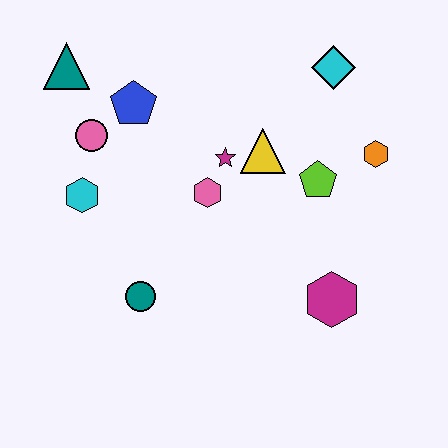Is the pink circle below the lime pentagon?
No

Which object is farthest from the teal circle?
The cyan diamond is farthest from the teal circle.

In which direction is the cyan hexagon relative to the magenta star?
The cyan hexagon is to the left of the magenta star.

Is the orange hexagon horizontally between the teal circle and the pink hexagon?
No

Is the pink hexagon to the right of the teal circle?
Yes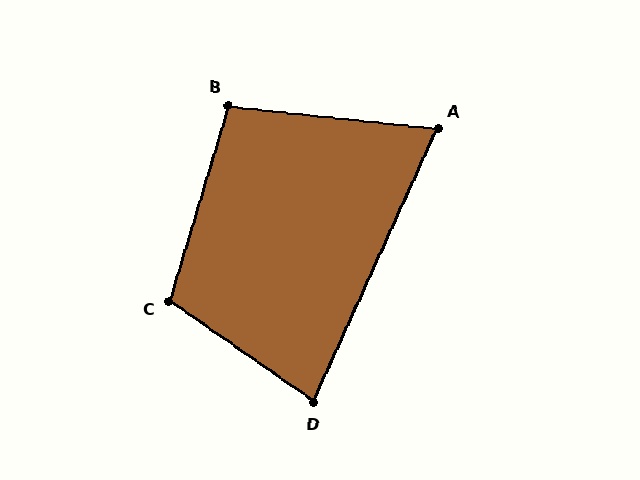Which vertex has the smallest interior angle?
A, at approximately 72 degrees.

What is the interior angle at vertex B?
Approximately 101 degrees (obtuse).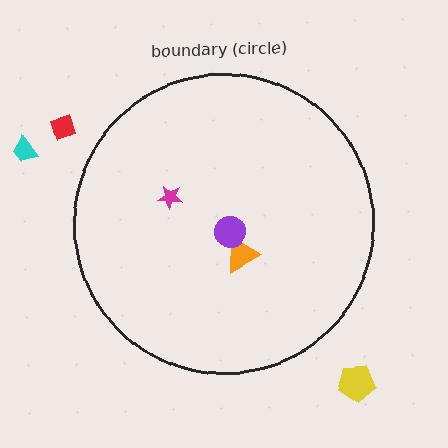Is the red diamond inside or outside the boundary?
Outside.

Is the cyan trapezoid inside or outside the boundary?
Outside.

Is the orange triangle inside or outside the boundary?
Inside.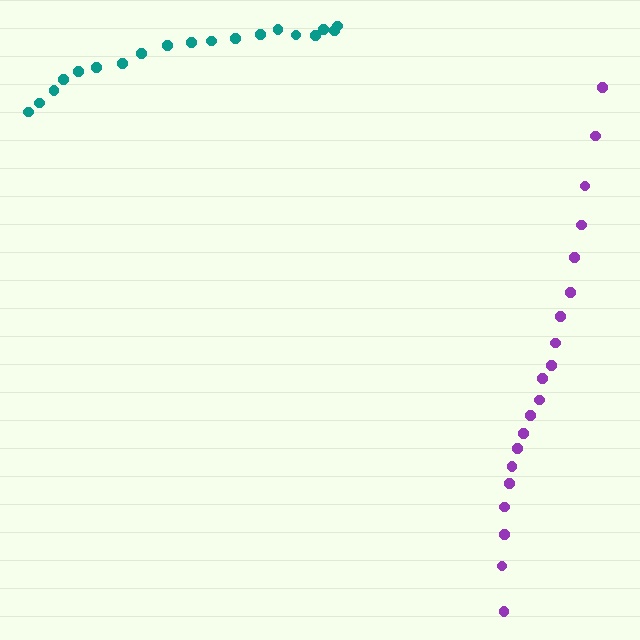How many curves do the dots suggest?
There are 2 distinct paths.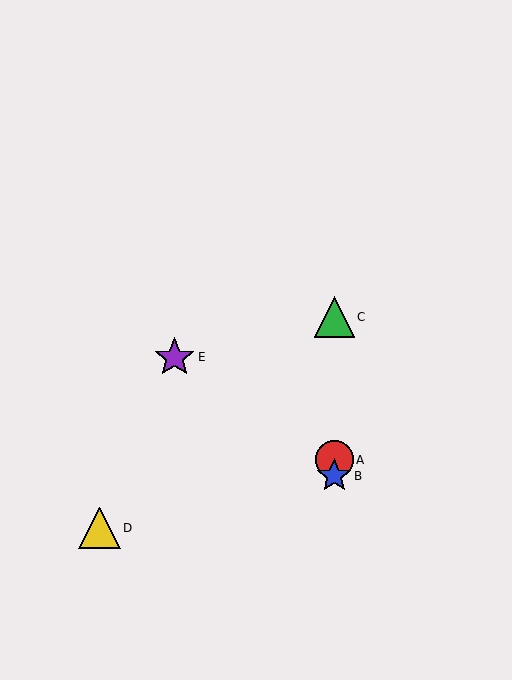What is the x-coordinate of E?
Object E is at x≈175.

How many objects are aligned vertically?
3 objects (A, B, C) are aligned vertically.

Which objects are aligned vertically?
Objects A, B, C are aligned vertically.